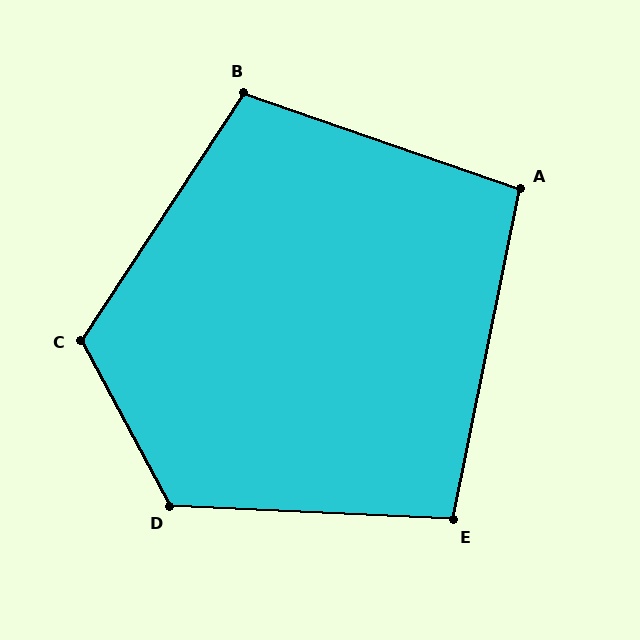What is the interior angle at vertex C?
Approximately 119 degrees (obtuse).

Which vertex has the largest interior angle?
D, at approximately 121 degrees.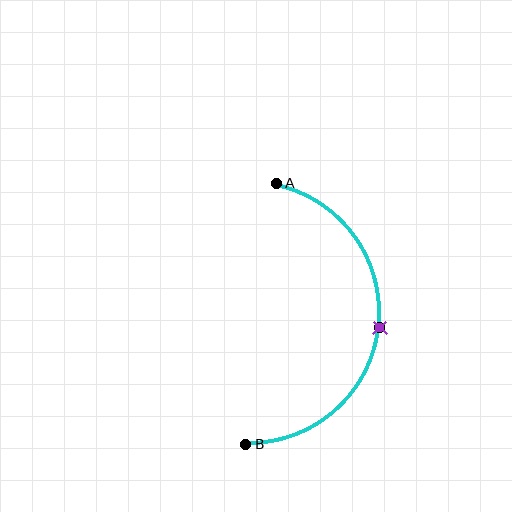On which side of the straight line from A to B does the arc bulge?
The arc bulges to the right of the straight line connecting A and B.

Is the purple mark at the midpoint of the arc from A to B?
Yes. The purple mark lies on the arc at equal arc-length from both A and B — it is the arc midpoint.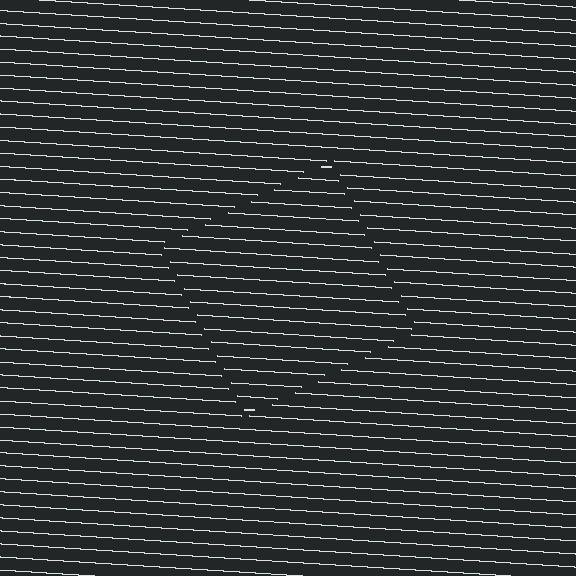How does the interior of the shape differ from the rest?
The interior of the shape contains the same grating, shifted by half a period — the contour is defined by the phase discontinuity where line-ends from the inner and outer gratings abut.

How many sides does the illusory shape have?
4 sides — the line-ends trace a square.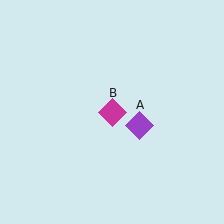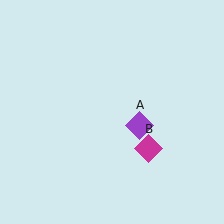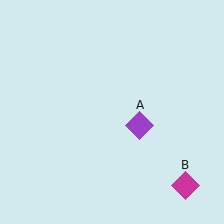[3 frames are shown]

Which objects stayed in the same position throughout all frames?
Purple diamond (object A) remained stationary.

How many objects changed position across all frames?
1 object changed position: magenta diamond (object B).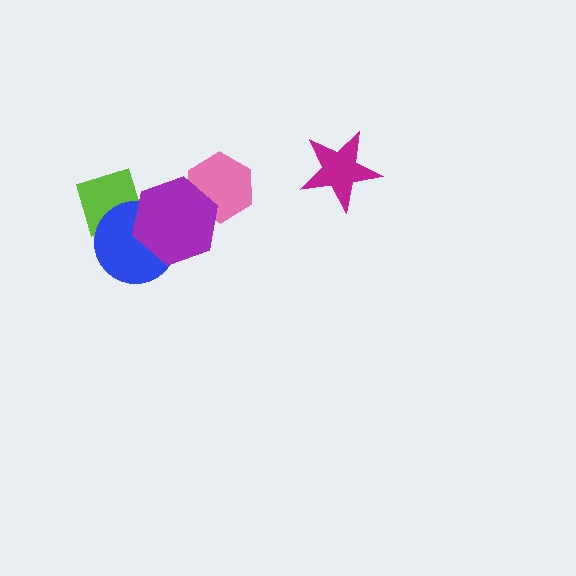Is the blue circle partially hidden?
Yes, it is partially covered by another shape.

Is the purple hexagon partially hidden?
No, no other shape covers it.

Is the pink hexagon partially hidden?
Yes, it is partially covered by another shape.